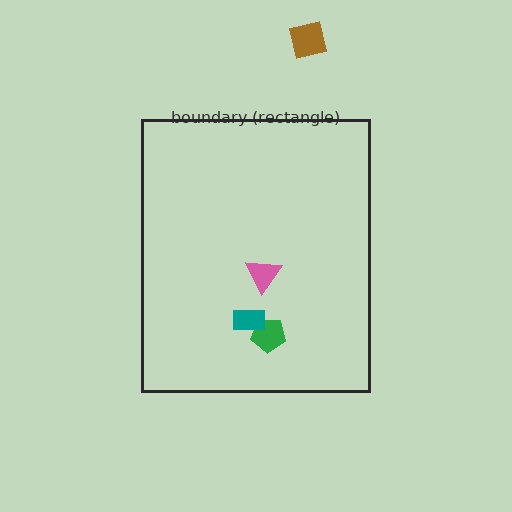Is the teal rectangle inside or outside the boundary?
Inside.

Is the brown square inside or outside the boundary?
Outside.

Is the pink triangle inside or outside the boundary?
Inside.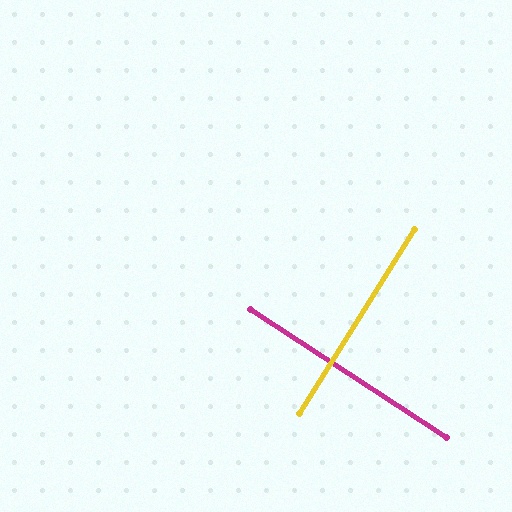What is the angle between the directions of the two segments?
Approximately 89 degrees.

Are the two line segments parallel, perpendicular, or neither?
Perpendicular — they meet at approximately 89°.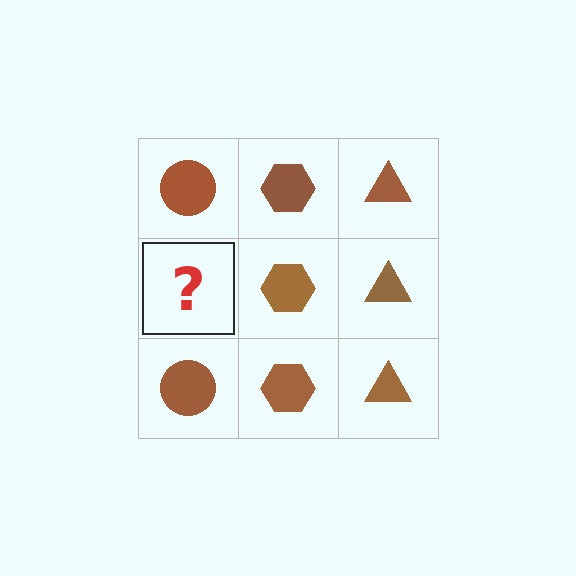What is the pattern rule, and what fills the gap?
The rule is that each column has a consistent shape. The gap should be filled with a brown circle.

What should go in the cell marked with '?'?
The missing cell should contain a brown circle.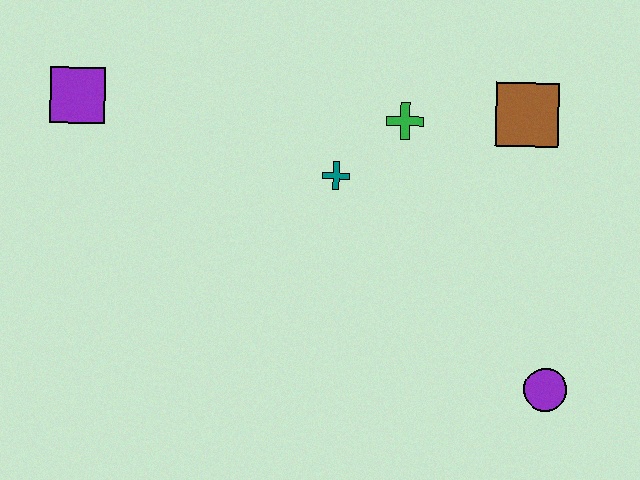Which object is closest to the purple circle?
The brown square is closest to the purple circle.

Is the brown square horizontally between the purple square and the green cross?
No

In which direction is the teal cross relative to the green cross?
The teal cross is to the left of the green cross.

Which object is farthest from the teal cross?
The purple circle is farthest from the teal cross.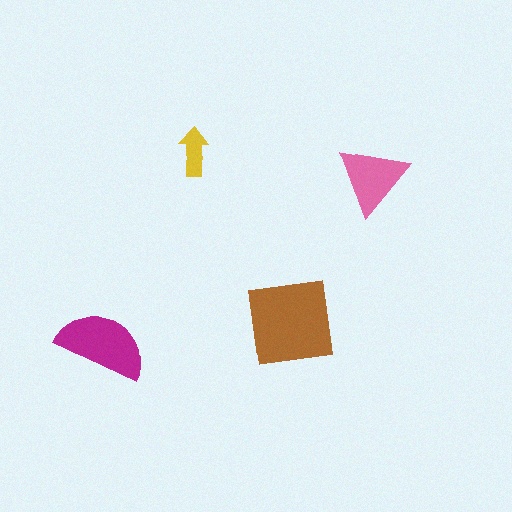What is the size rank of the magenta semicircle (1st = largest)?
2nd.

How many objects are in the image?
There are 4 objects in the image.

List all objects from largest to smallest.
The brown square, the magenta semicircle, the pink triangle, the yellow arrow.